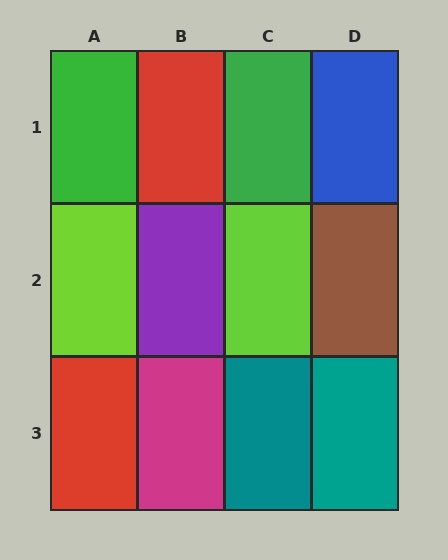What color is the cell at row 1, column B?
Red.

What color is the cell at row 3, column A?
Red.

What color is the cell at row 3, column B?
Magenta.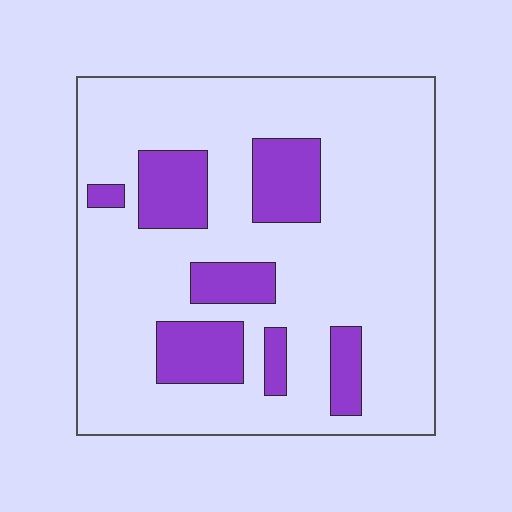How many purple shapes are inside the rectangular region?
7.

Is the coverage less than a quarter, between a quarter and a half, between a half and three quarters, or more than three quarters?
Less than a quarter.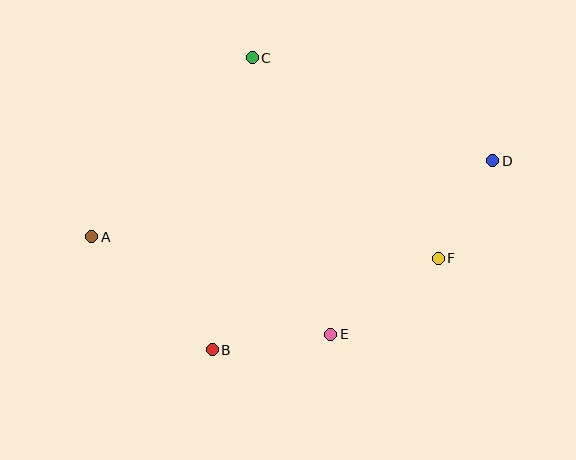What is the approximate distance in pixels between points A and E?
The distance between A and E is approximately 258 pixels.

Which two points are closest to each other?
Points D and F are closest to each other.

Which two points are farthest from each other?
Points A and D are farthest from each other.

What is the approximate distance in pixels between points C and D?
The distance between C and D is approximately 262 pixels.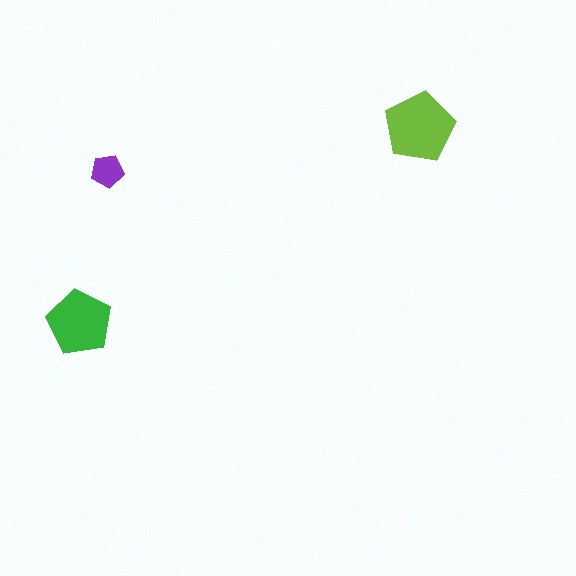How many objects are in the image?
There are 3 objects in the image.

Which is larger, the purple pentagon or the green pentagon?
The green one.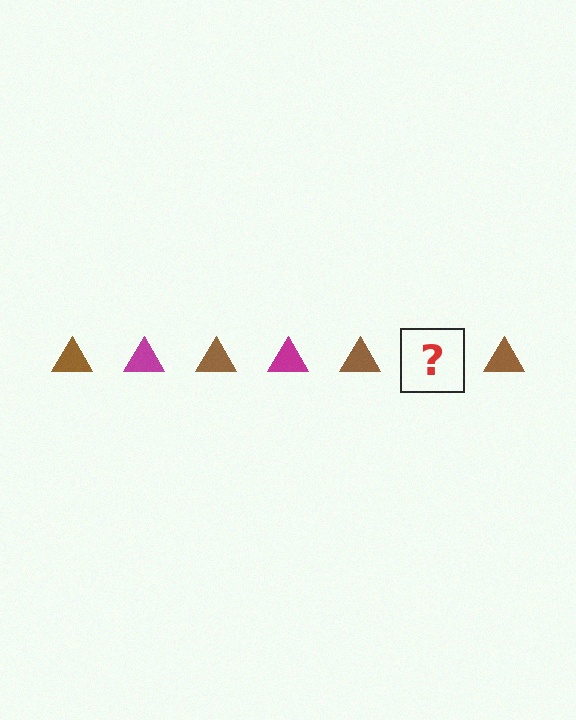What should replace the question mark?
The question mark should be replaced with a magenta triangle.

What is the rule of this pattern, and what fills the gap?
The rule is that the pattern cycles through brown, magenta triangles. The gap should be filled with a magenta triangle.